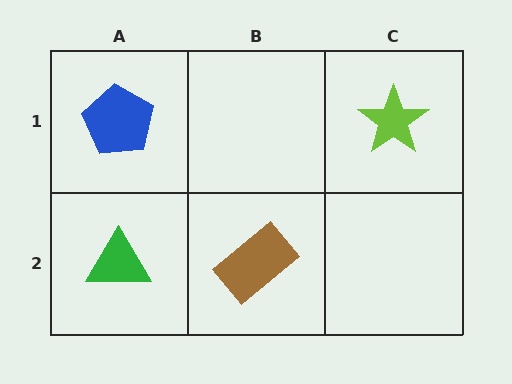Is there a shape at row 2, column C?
No, that cell is empty.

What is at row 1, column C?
A lime star.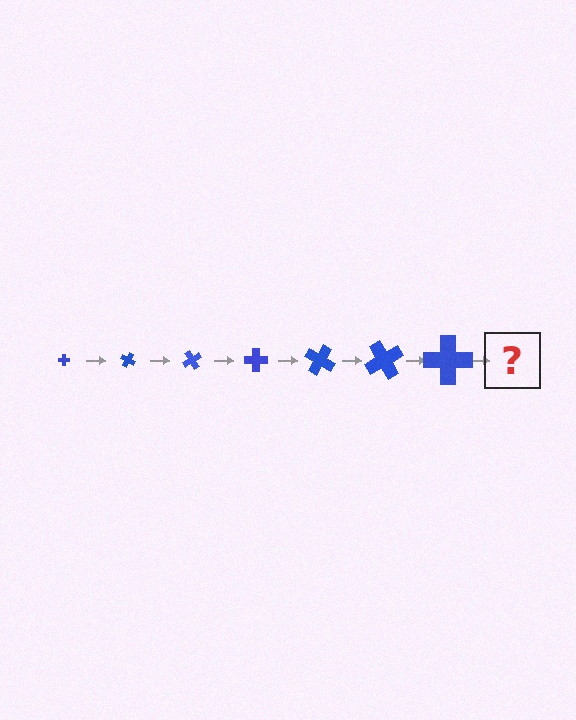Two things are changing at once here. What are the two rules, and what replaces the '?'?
The two rules are that the cross grows larger each step and it rotates 30 degrees each step. The '?' should be a cross, larger than the previous one and rotated 210 degrees from the start.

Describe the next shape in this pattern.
It should be a cross, larger than the previous one and rotated 210 degrees from the start.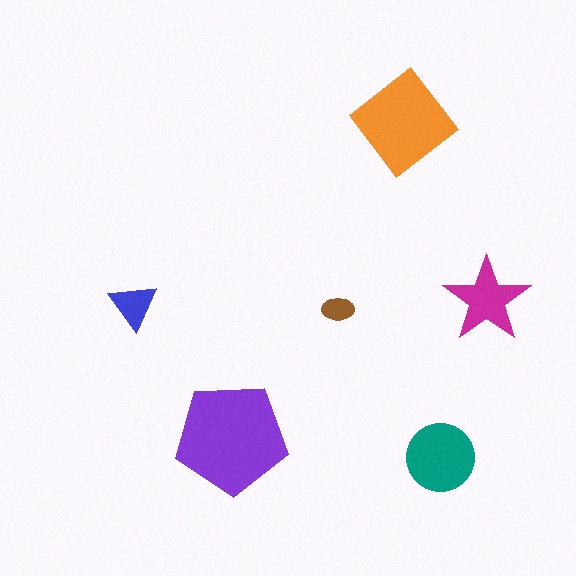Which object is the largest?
The purple pentagon.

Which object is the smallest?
The brown ellipse.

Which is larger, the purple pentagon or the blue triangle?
The purple pentagon.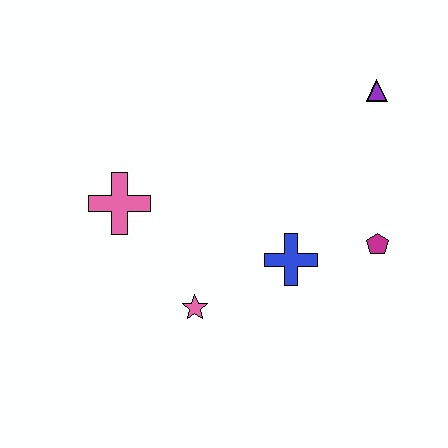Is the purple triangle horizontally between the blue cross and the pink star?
No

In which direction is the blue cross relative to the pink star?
The blue cross is to the right of the pink star.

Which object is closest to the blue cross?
The magenta pentagon is closest to the blue cross.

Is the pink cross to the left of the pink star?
Yes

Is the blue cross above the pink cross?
No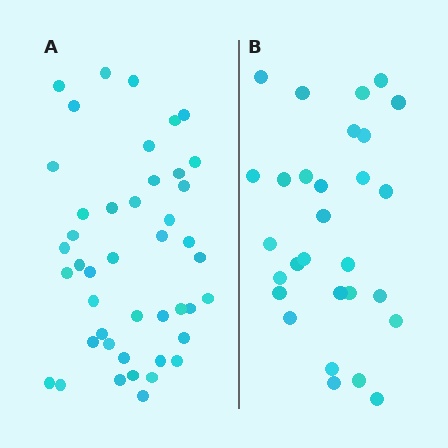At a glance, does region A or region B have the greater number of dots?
Region A (the left region) has more dots.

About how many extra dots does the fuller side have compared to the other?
Region A has approximately 15 more dots than region B.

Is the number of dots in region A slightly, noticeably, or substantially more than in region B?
Region A has substantially more. The ratio is roughly 1.5 to 1.